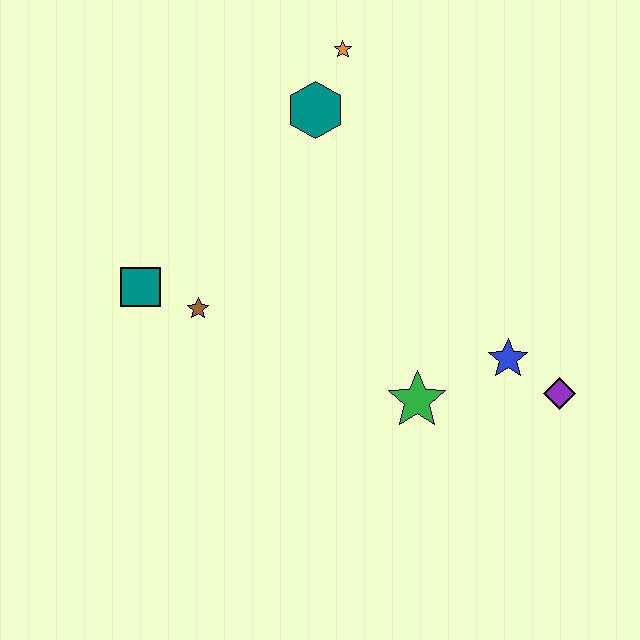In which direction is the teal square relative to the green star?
The teal square is to the left of the green star.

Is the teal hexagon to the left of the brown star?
No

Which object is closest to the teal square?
The brown star is closest to the teal square.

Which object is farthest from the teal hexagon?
The purple diamond is farthest from the teal hexagon.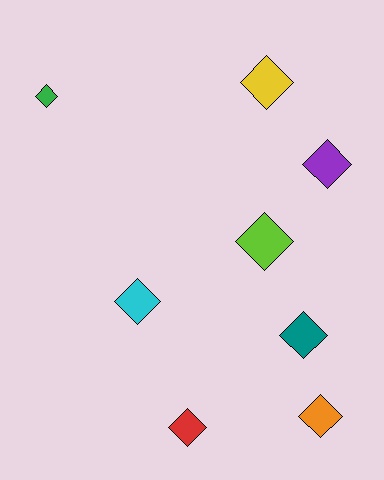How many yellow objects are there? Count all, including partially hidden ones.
There is 1 yellow object.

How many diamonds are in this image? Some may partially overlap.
There are 8 diamonds.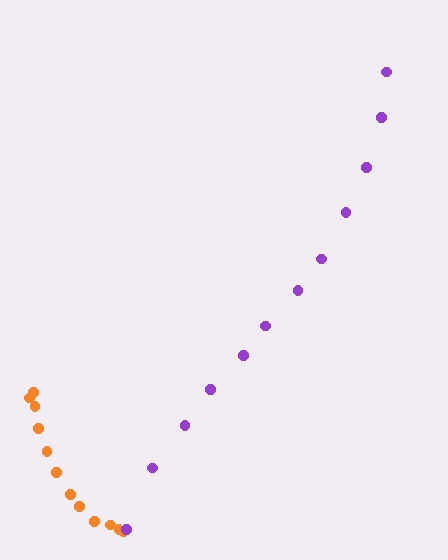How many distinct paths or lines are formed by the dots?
There are 2 distinct paths.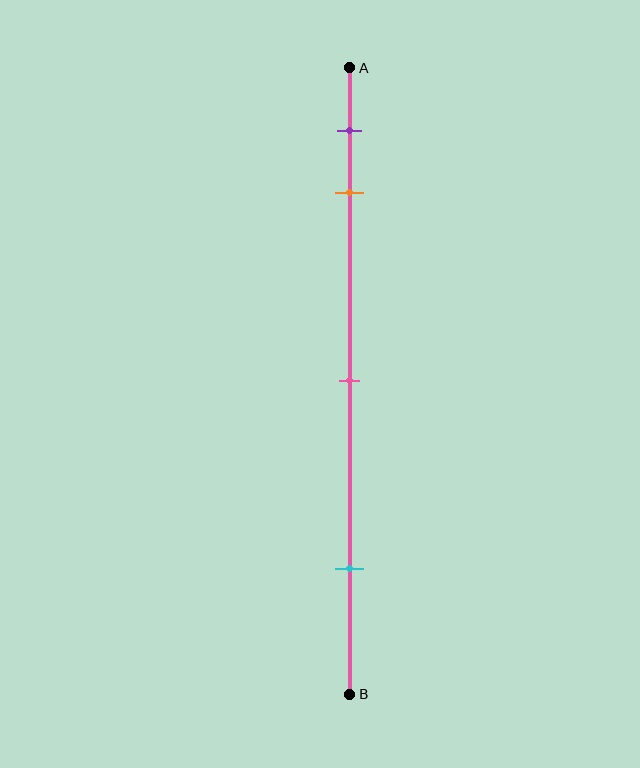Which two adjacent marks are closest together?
The purple and orange marks are the closest adjacent pair.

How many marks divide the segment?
There are 4 marks dividing the segment.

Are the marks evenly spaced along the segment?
No, the marks are not evenly spaced.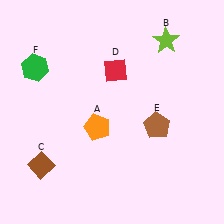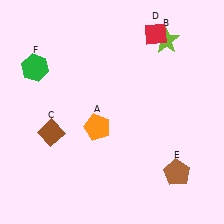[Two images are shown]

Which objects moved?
The objects that moved are: the brown diamond (C), the red diamond (D), the brown pentagon (E).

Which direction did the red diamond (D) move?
The red diamond (D) moved right.